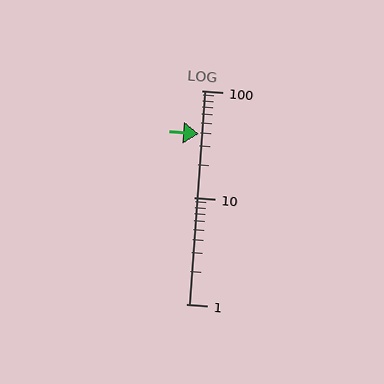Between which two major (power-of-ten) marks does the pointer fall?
The pointer is between 10 and 100.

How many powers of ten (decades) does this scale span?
The scale spans 2 decades, from 1 to 100.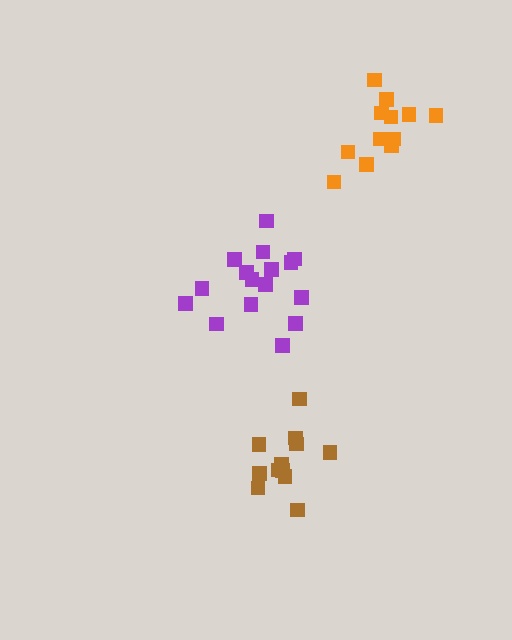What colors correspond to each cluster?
The clusters are colored: brown, purple, orange.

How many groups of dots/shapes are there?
There are 3 groups.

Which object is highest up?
The orange cluster is topmost.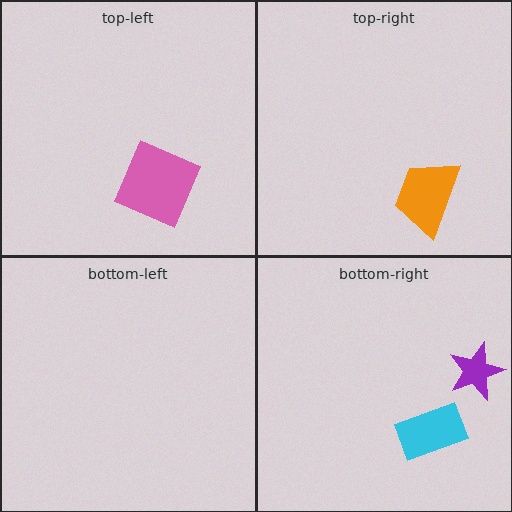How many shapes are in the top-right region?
1.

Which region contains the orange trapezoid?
The top-right region.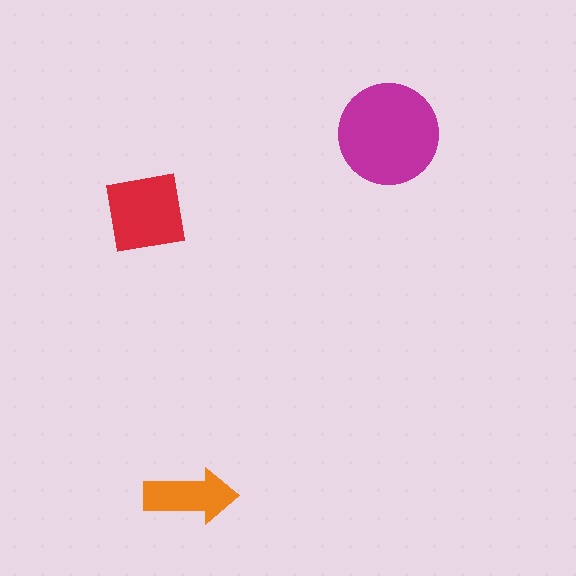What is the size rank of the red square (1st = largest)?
2nd.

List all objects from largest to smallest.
The magenta circle, the red square, the orange arrow.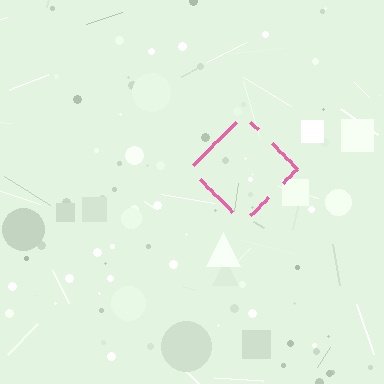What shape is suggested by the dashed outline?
The dashed outline suggests a diamond.